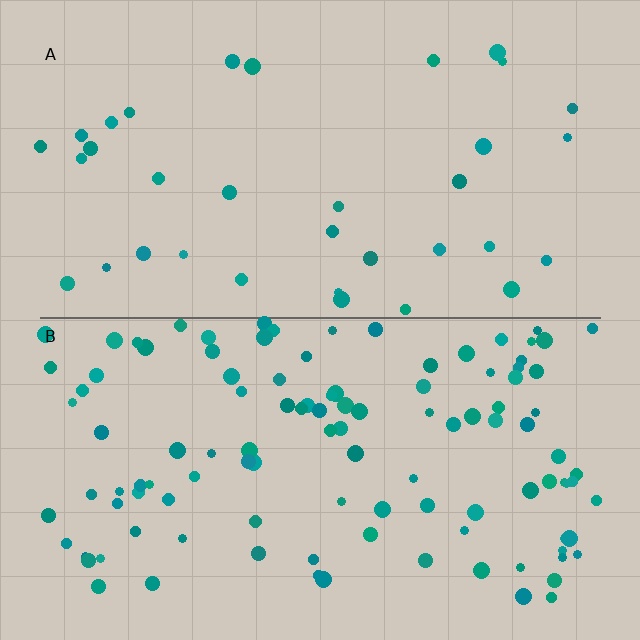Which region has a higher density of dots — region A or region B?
B (the bottom).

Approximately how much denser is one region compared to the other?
Approximately 3.2× — region B over region A.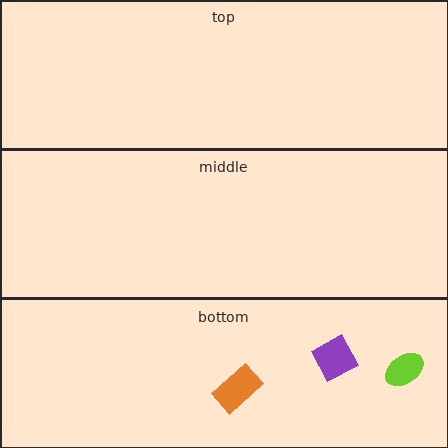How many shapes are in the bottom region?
3.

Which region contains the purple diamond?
The bottom region.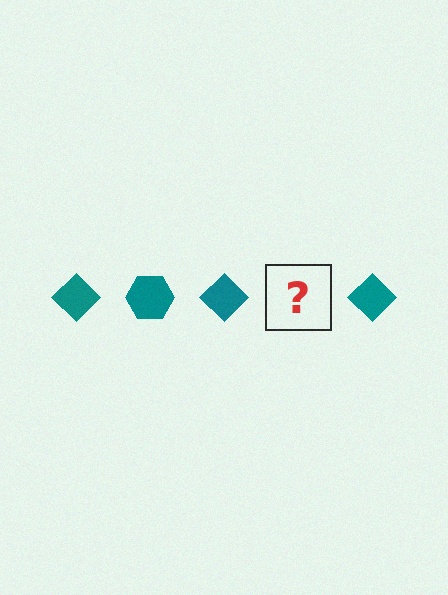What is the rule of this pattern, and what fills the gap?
The rule is that the pattern cycles through diamond, hexagon shapes in teal. The gap should be filled with a teal hexagon.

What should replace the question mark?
The question mark should be replaced with a teal hexagon.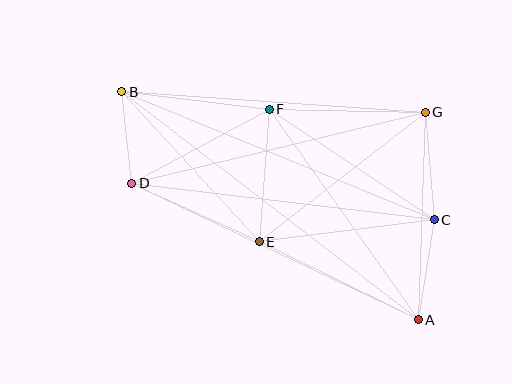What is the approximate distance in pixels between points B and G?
The distance between B and G is approximately 304 pixels.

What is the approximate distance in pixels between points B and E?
The distance between B and E is approximately 203 pixels.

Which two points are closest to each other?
Points B and D are closest to each other.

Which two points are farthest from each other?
Points A and B are farthest from each other.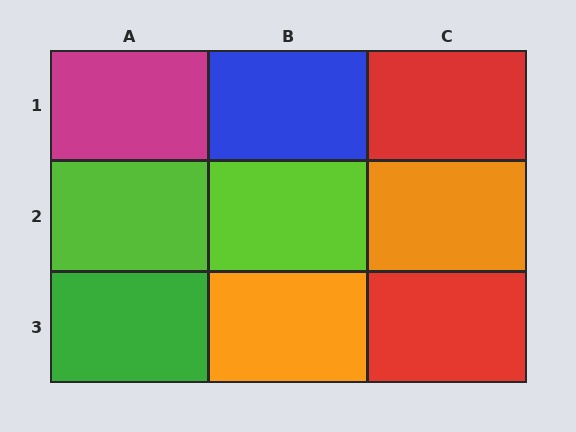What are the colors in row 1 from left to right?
Magenta, blue, red.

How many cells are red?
2 cells are red.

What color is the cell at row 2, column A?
Lime.